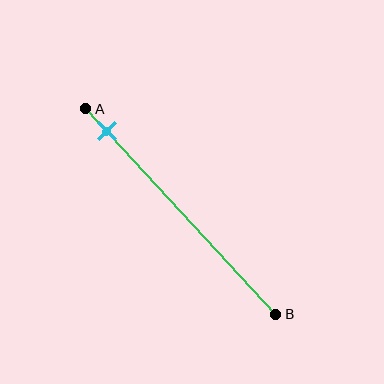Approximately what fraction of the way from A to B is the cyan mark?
The cyan mark is approximately 10% of the way from A to B.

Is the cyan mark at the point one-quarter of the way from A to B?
No, the mark is at about 10% from A, not at the 25% one-quarter point.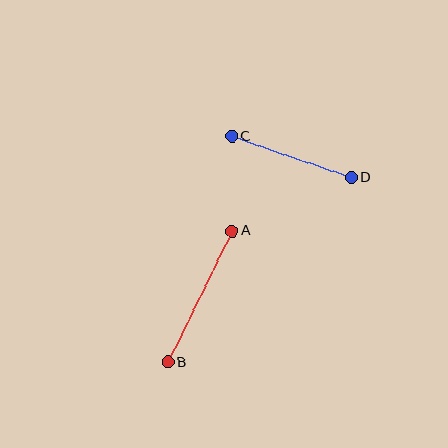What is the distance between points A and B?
The distance is approximately 146 pixels.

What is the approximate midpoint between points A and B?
The midpoint is at approximately (200, 297) pixels.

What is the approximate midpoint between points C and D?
The midpoint is at approximately (292, 157) pixels.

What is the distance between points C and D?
The distance is approximately 127 pixels.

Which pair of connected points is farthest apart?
Points A and B are farthest apart.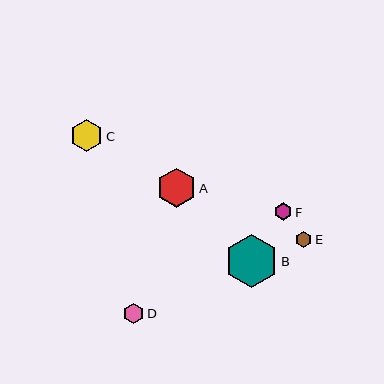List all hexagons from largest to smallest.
From largest to smallest: B, A, C, D, F, E.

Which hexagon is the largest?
Hexagon B is the largest with a size of approximately 53 pixels.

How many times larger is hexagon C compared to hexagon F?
Hexagon C is approximately 1.8 times the size of hexagon F.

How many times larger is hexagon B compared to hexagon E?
Hexagon B is approximately 3.4 times the size of hexagon E.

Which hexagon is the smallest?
Hexagon E is the smallest with a size of approximately 16 pixels.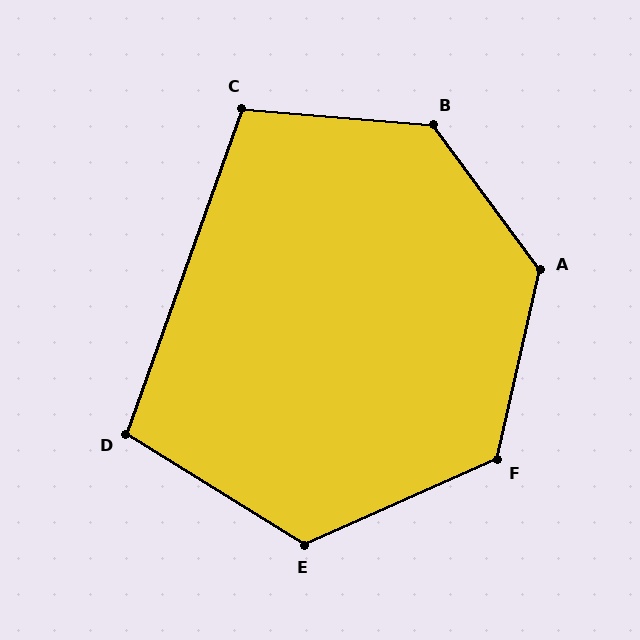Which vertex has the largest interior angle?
B, at approximately 131 degrees.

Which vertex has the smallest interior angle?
D, at approximately 102 degrees.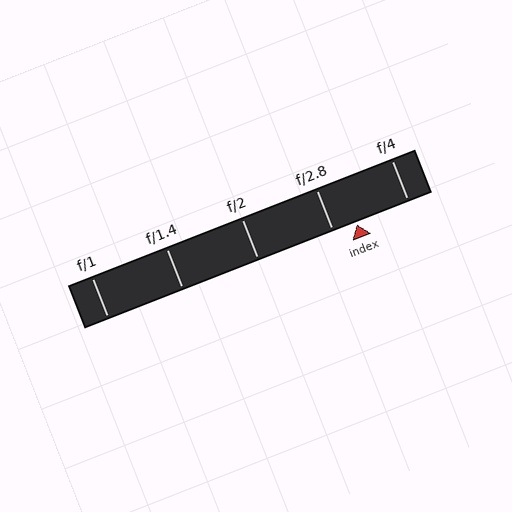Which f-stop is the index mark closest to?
The index mark is closest to f/2.8.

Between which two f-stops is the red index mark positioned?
The index mark is between f/2.8 and f/4.